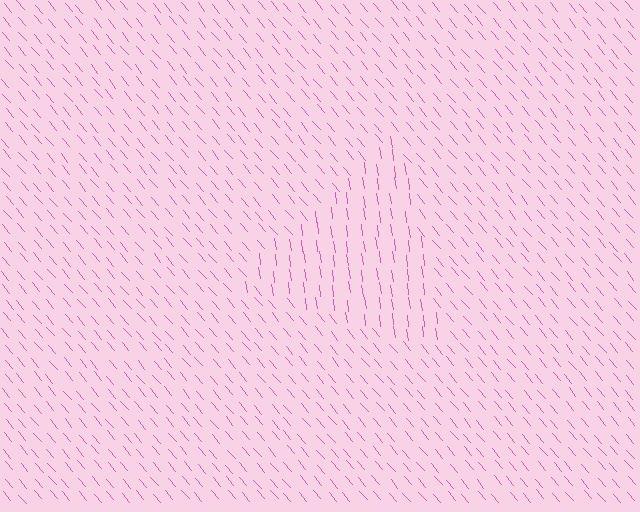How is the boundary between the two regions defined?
The boundary is defined purely by a change in line orientation (approximately 32 degrees difference). All lines are the same color and thickness.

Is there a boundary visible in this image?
Yes, there is a texture boundary formed by a change in line orientation.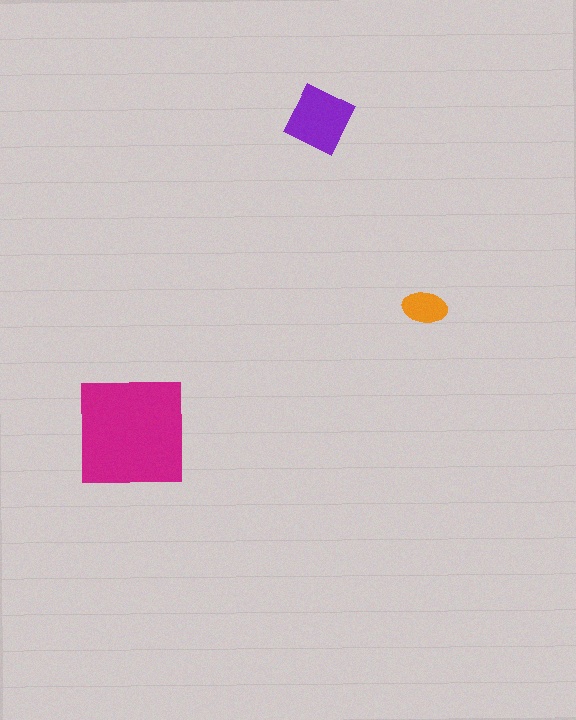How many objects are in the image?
There are 3 objects in the image.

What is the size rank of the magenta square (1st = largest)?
1st.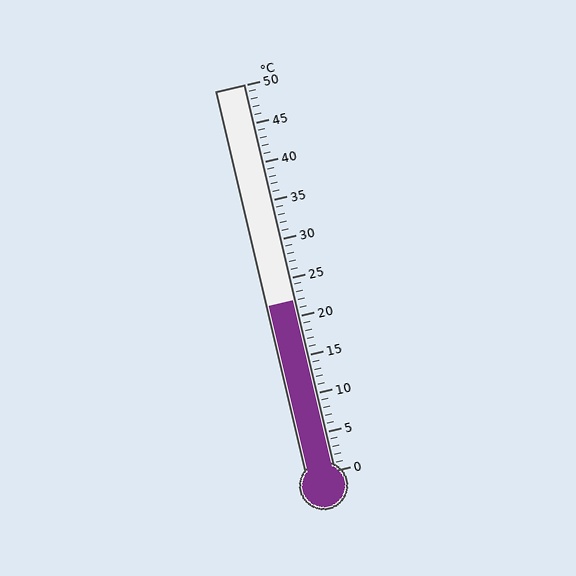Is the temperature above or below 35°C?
The temperature is below 35°C.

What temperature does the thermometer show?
The thermometer shows approximately 22°C.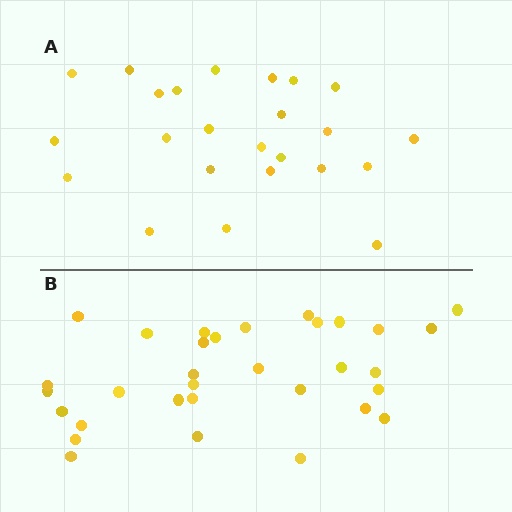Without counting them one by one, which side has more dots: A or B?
Region B (the bottom region) has more dots.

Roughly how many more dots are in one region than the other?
Region B has roughly 8 or so more dots than region A.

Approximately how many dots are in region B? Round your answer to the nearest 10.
About 30 dots. (The exact count is 32, which rounds to 30.)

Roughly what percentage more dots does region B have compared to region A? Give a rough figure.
About 35% more.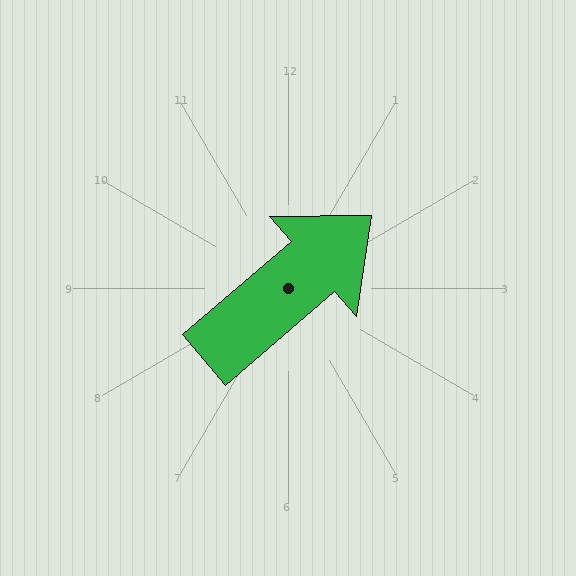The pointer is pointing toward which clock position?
Roughly 2 o'clock.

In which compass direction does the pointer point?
Northeast.